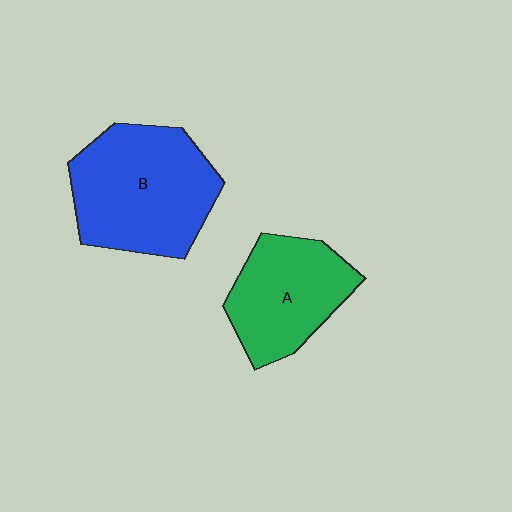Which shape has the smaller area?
Shape A (green).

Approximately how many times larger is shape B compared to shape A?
Approximately 1.4 times.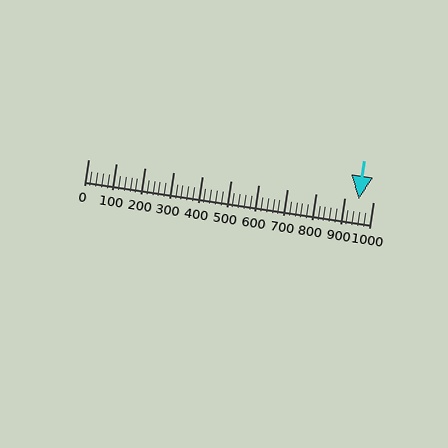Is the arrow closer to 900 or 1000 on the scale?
The arrow is closer to 900.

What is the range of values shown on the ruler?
The ruler shows values from 0 to 1000.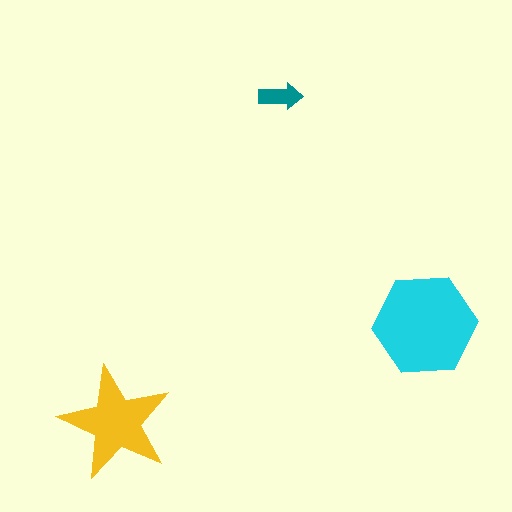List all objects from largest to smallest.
The cyan hexagon, the yellow star, the teal arrow.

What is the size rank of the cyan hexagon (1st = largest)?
1st.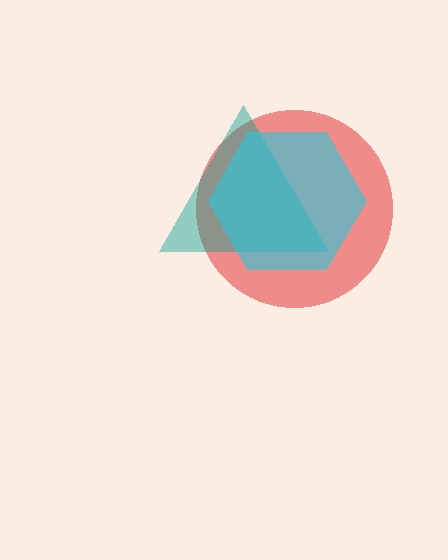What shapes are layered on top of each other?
The layered shapes are: a red circle, a teal triangle, a cyan hexagon.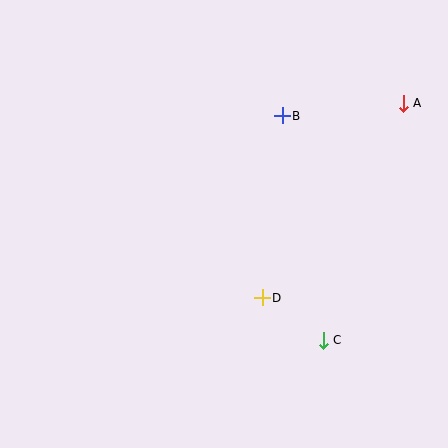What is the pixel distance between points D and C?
The distance between D and C is 74 pixels.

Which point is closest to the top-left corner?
Point B is closest to the top-left corner.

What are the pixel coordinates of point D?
Point D is at (262, 298).